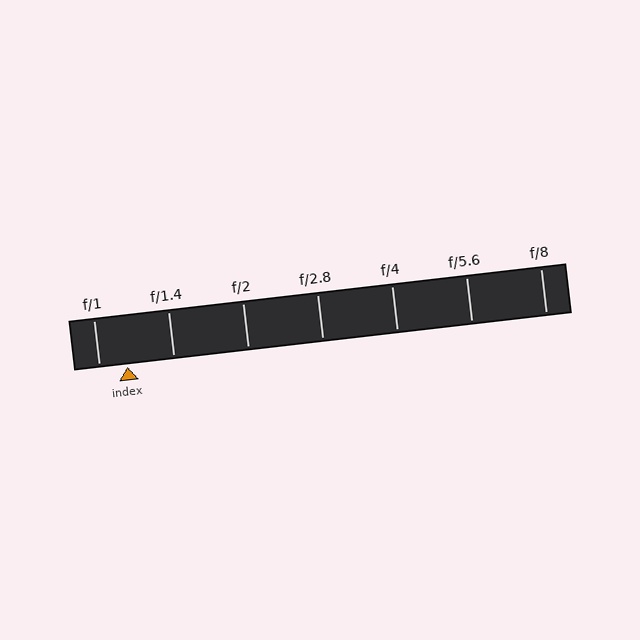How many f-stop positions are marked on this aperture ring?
There are 7 f-stop positions marked.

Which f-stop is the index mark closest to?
The index mark is closest to f/1.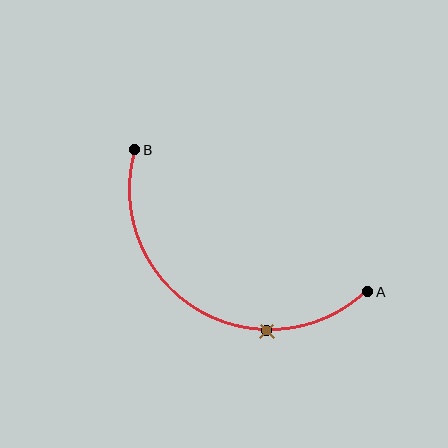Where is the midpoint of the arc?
The arc midpoint is the point on the curve farthest from the straight line joining A and B. It sits below that line.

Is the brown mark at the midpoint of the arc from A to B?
No. The brown mark lies on the arc but is closer to endpoint A. The arc midpoint would be at the point on the curve equidistant along the arc from both A and B.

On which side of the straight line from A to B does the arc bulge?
The arc bulges below the straight line connecting A and B.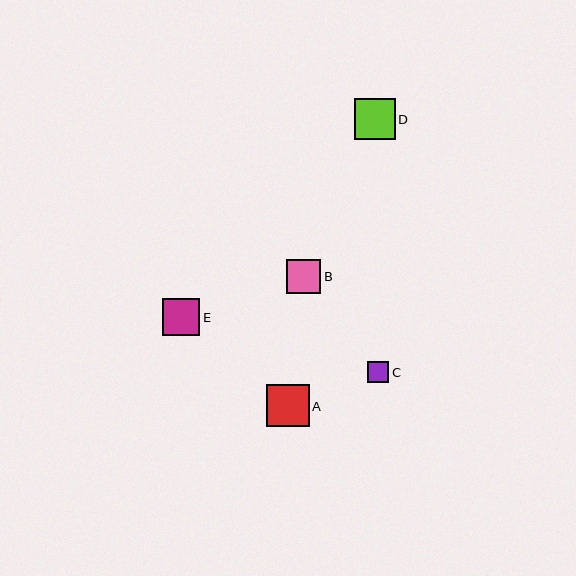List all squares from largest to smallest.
From largest to smallest: A, D, E, B, C.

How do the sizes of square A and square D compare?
Square A and square D are approximately the same size.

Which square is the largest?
Square A is the largest with a size of approximately 42 pixels.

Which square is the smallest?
Square C is the smallest with a size of approximately 21 pixels.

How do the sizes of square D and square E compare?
Square D and square E are approximately the same size.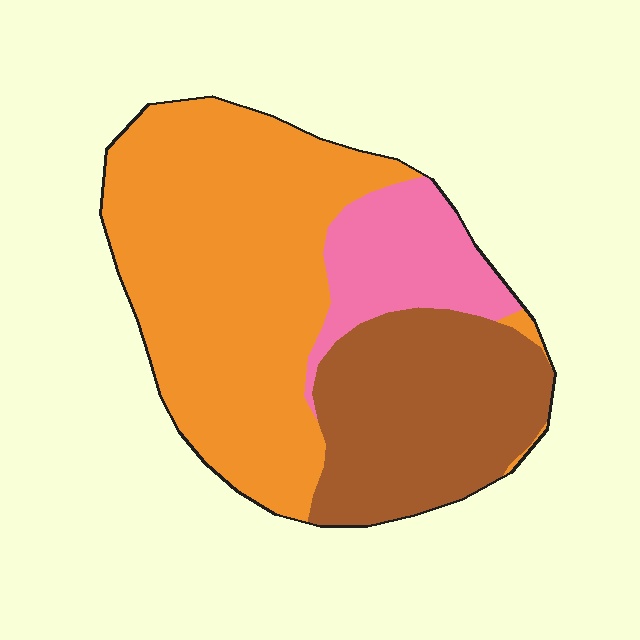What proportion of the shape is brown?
Brown covers about 30% of the shape.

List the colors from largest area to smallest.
From largest to smallest: orange, brown, pink.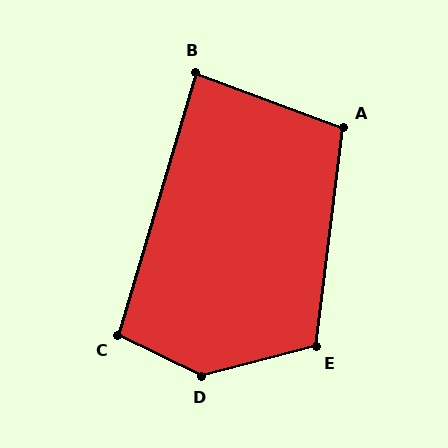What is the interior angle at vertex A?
Approximately 103 degrees (obtuse).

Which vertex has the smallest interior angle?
B, at approximately 86 degrees.